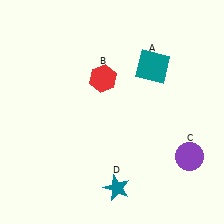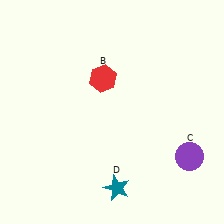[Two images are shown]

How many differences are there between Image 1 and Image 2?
There is 1 difference between the two images.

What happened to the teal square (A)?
The teal square (A) was removed in Image 2. It was in the top-right area of Image 1.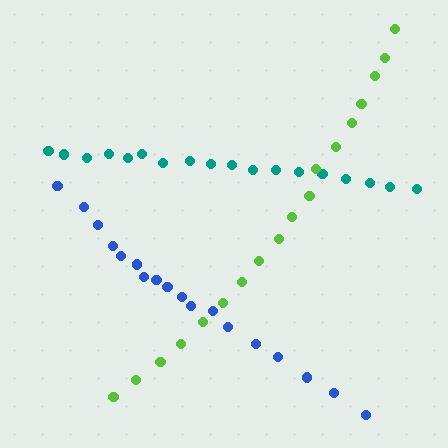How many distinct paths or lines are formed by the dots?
There are 3 distinct paths.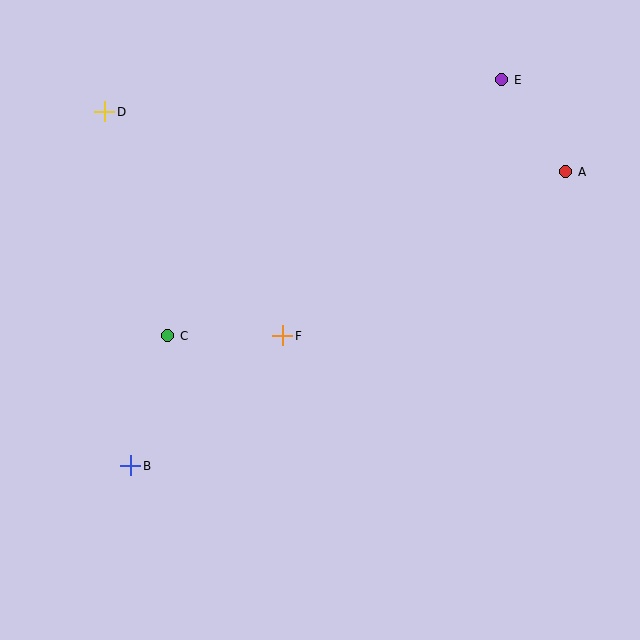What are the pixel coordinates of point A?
Point A is at (566, 172).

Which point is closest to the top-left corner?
Point D is closest to the top-left corner.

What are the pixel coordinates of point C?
Point C is at (168, 336).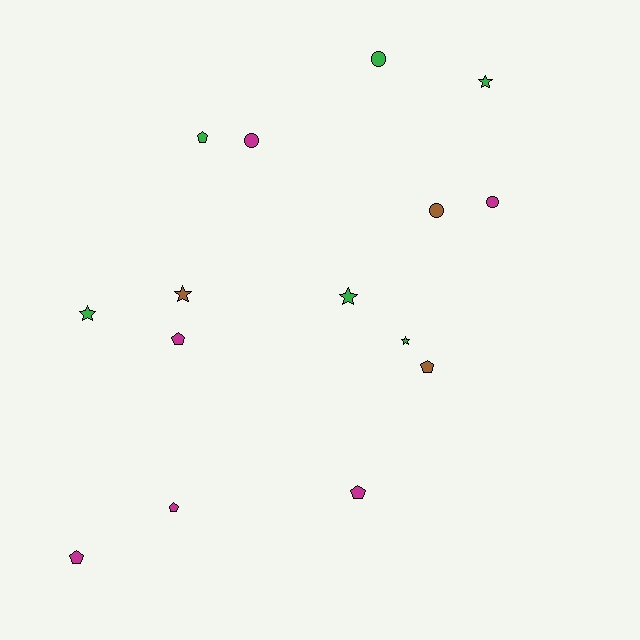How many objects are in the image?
There are 15 objects.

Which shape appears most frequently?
Pentagon, with 6 objects.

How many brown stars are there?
There is 1 brown star.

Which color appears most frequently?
Magenta, with 6 objects.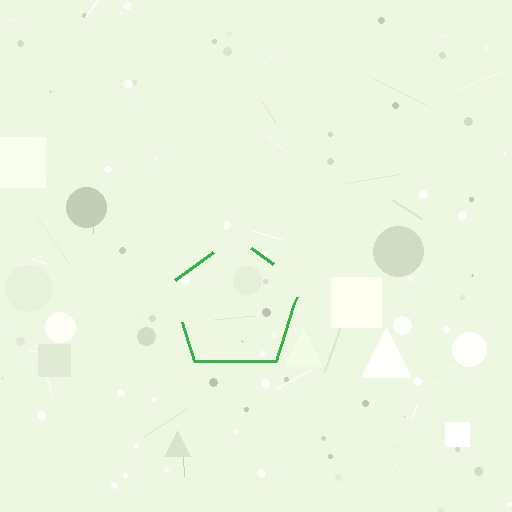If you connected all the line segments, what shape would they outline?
They would outline a pentagon.